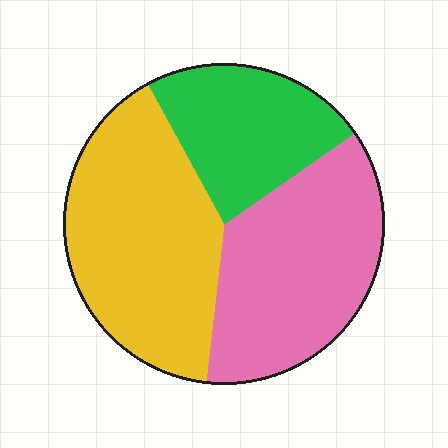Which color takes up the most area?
Yellow, at roughly 40%.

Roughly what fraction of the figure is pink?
Pink covers around 35% of the figure.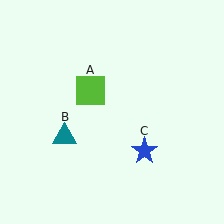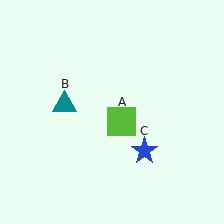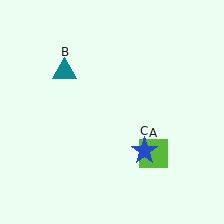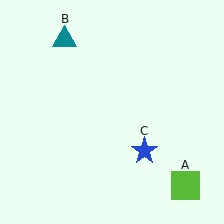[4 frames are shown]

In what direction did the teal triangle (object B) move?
The teal triangle (object B) moved up.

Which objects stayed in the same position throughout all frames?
Blue star (object C) remained stationary.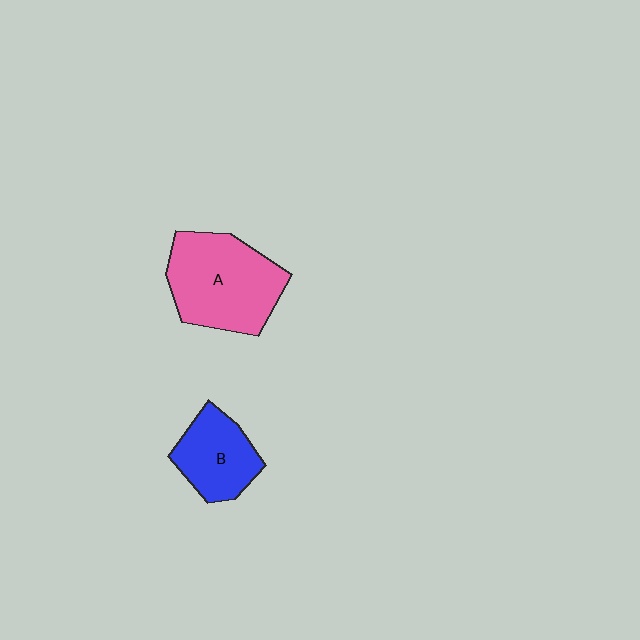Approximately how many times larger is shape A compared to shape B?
Approximately 1.6 times.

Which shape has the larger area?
Shape A (pink).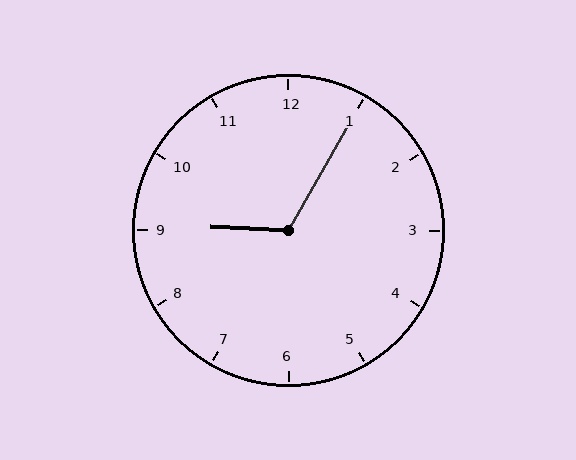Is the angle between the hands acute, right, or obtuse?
It is obtuse.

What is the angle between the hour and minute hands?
Approximately 118 degrees.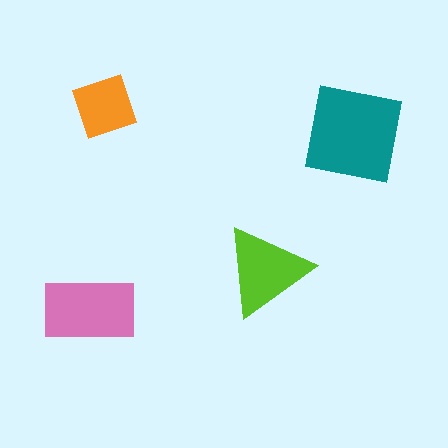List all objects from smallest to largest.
The orange square, the lime triangle, the pink rectangle, the teal square.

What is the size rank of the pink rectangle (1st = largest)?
2nd.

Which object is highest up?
The orange square is topmost.